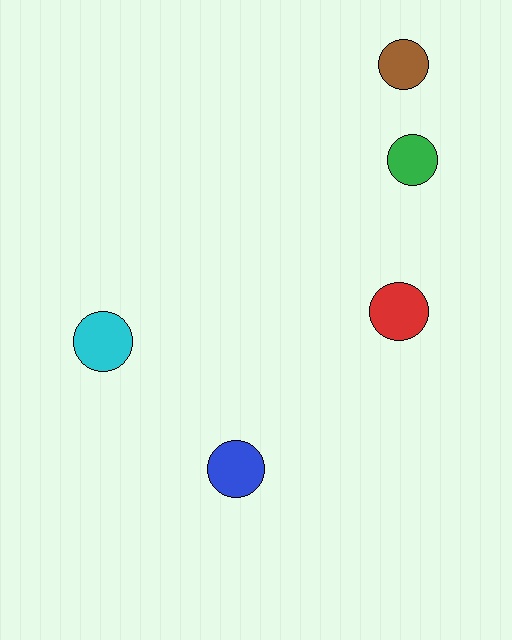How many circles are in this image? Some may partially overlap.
There are 5 circles.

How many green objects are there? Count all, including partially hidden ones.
There is 1 green object.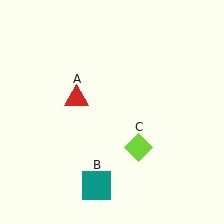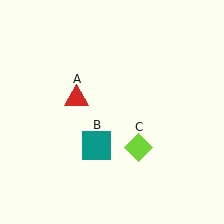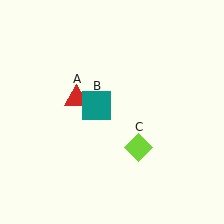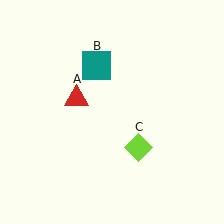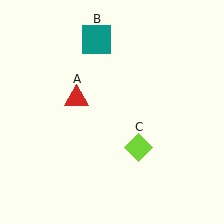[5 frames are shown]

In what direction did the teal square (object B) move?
The teal square (object B) moved up.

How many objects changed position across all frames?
1 object changed position: teal square (object B).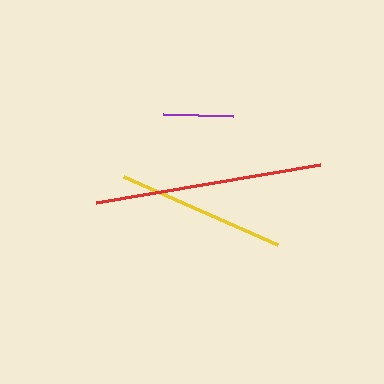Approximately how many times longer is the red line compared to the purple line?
The red line is approximately 3.2 times the length of the purple line.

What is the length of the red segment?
The red segment is approximately 228 pixels long.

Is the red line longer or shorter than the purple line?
The red line is longer than the purple line.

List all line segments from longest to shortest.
From longest to shortest: red, yellow, purple.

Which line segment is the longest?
The red line is the longest at approximately 228 pixels.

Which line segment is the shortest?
The purple line is the shortest at approximately 70 pixels.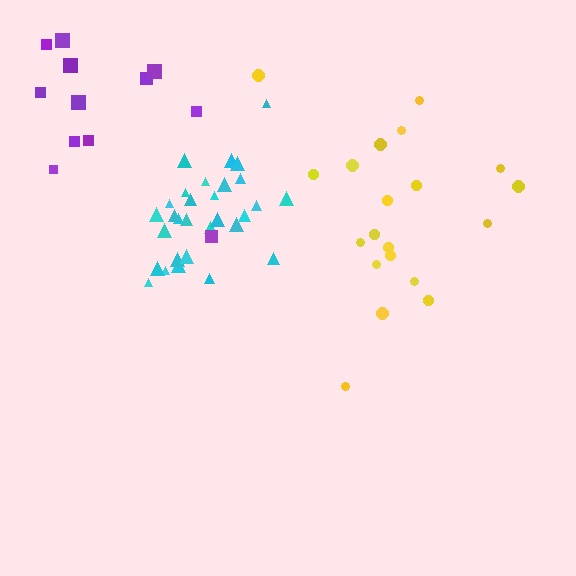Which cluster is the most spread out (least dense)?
Purple.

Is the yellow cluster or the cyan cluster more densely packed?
Cyan.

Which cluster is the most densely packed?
Cyan.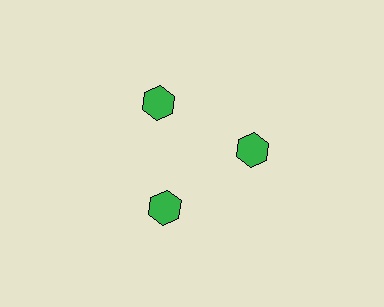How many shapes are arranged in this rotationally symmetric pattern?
There are 3 shapes, arranged in 3 groups of 1.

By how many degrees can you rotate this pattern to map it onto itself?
The pattern maps onto itself every 120 degrees of rotation.